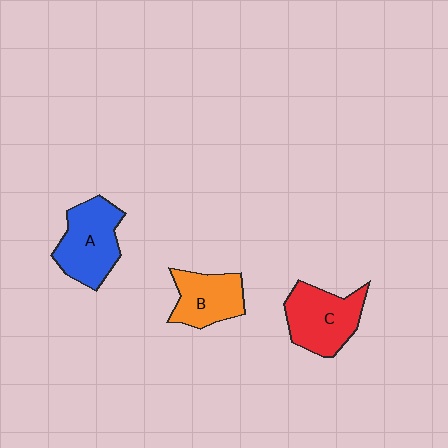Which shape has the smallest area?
Shape B (orange).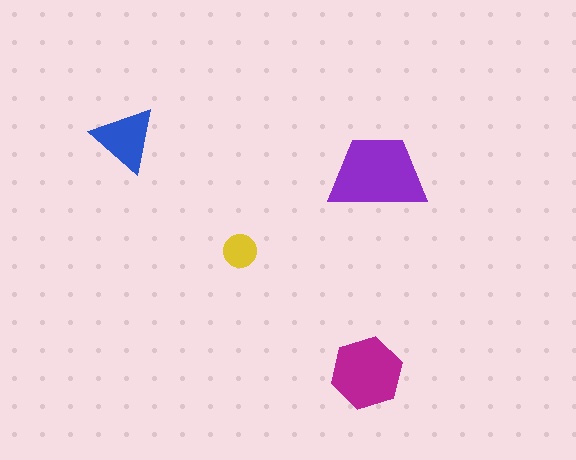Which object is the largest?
The purple trapezoid.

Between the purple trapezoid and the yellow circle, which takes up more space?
The purple trapezoid.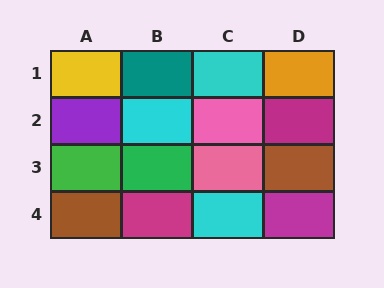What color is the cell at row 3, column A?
Green.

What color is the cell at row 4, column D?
Magenta.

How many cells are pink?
2 cells are pink.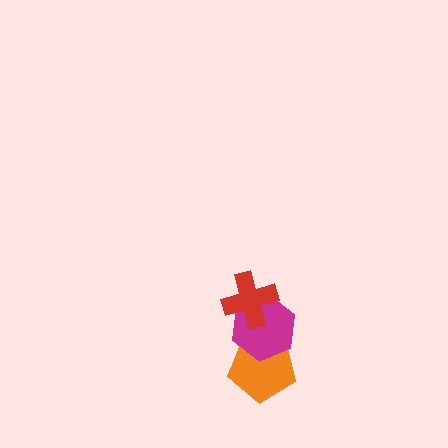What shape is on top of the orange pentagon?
The magenta hexagon is on top of the orange pentagon.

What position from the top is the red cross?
The red cross is 1st from the top.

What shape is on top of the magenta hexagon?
The red cross is on top of the magenta hexagon.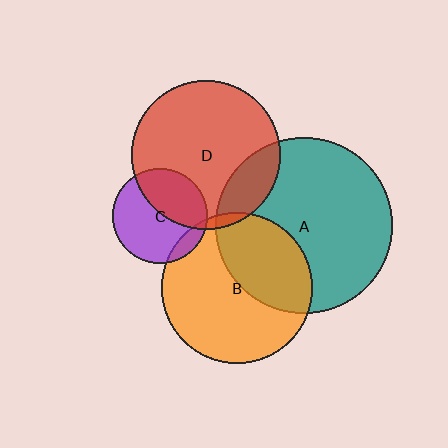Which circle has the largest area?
Circle A (teal).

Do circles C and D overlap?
Yes.